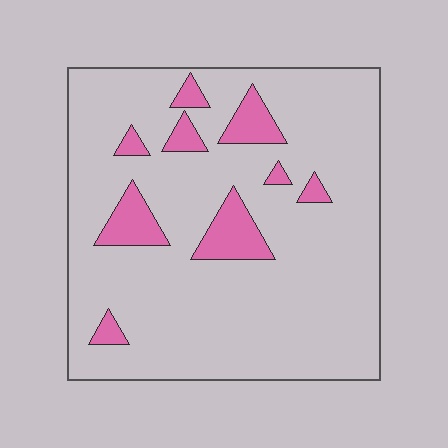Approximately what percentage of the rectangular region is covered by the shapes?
Approximately 10%.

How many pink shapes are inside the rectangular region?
9.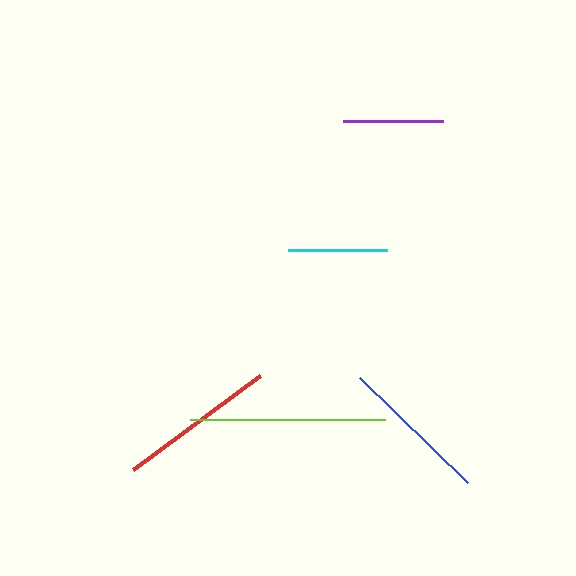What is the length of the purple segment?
The purple segment is approximately 100 pixels long.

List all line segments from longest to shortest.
From longest to shortest: lime, red, blue, purple, cyan.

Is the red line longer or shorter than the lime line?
The lime line is longer than the red line.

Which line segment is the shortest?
The cyan line is the shortest at approximately 98 pixels.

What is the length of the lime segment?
The lime segment is approximately 195 pixels long.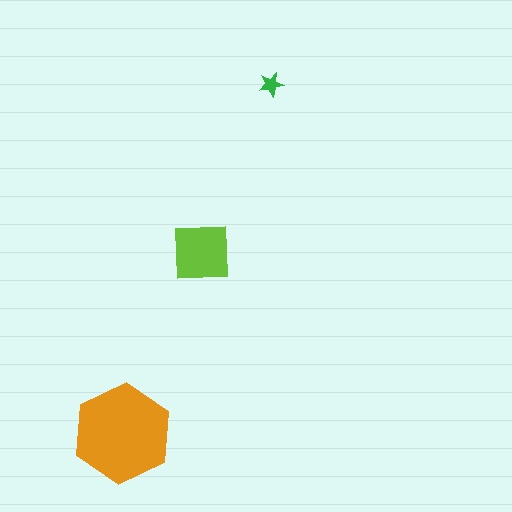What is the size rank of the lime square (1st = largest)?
2nd.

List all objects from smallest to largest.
The green star, the lime square, the orange hexagon.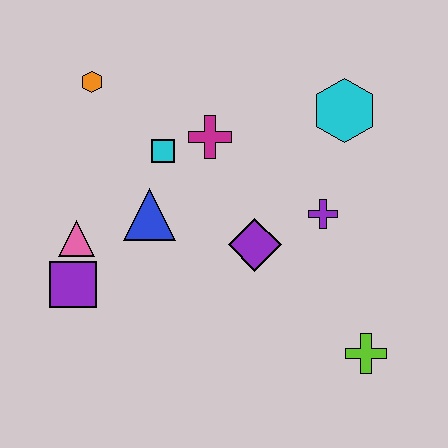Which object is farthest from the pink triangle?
The lime cross is farthest from the pink triangle.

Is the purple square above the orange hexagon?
No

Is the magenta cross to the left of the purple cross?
Yes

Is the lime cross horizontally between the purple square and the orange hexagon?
No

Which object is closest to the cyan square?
The magenta cross is closest to the cyan square.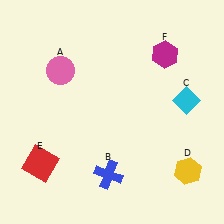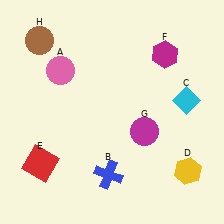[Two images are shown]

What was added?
A magenta circle (G), a brown circle (H) were added in Image 2.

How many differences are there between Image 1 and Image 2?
There are 2 differences between the two images.